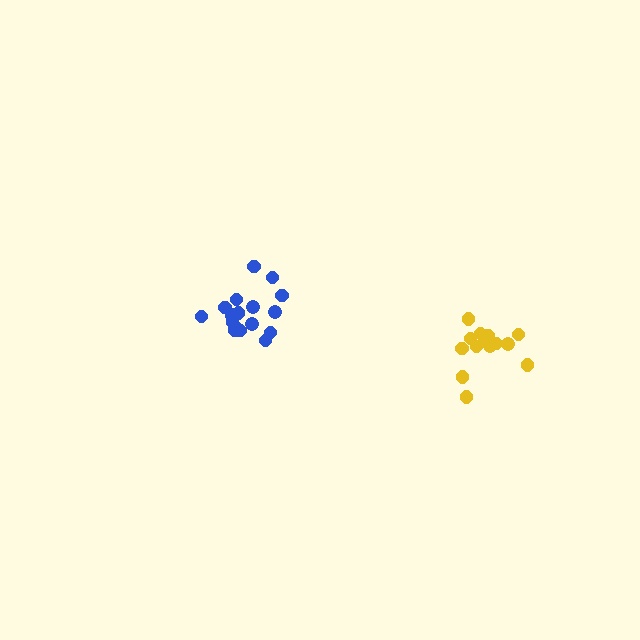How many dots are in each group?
Group 1: 14 dots, Group 2: 18 dots (32 total).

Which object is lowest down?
The yellow cluster is bottommost.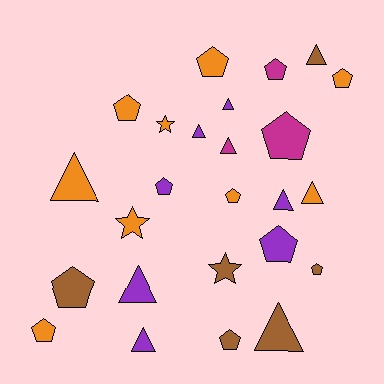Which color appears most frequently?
Orange, with 9 objects.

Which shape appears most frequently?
Pentagon, with 12 objects.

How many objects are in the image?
There are 25 objects.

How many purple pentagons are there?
There are 2 purple pentagons.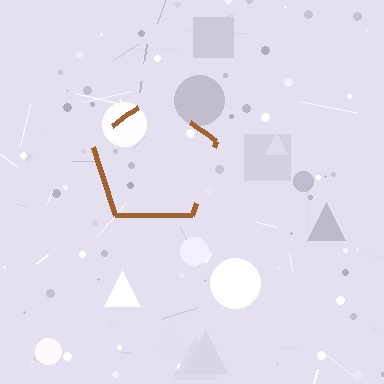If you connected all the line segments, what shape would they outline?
They would outline a pentagon.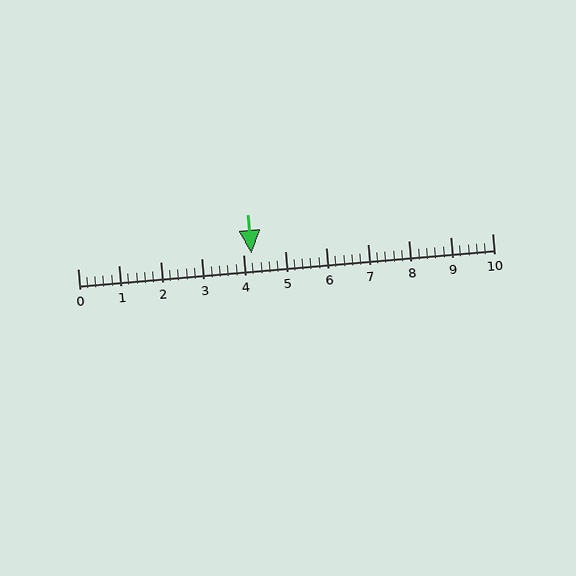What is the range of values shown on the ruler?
The ruler shows values from 0 to 10.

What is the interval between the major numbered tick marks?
The major tick marks are spaced 1 units apart.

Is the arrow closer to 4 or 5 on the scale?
The arrow is closer to 4.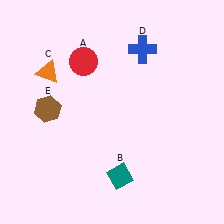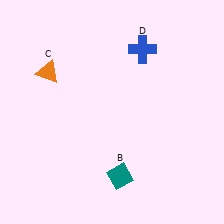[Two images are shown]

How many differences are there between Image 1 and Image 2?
There are 2 differences between the two images.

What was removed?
The brown hexagon (E), the red circle (A) were removed in Image 2.